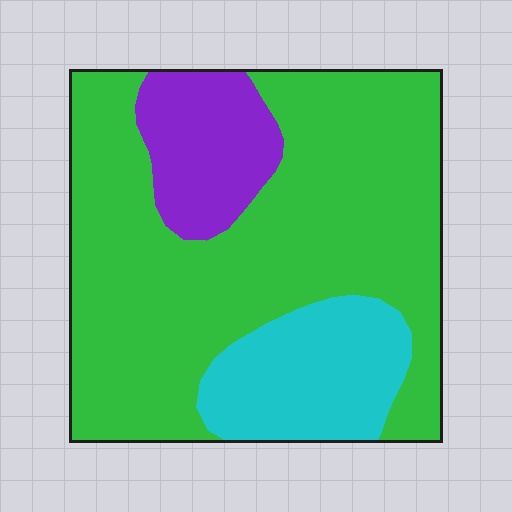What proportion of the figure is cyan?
Cyan covers around 20% of the figure.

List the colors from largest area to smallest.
From largest to smallest: green, cyan, purple.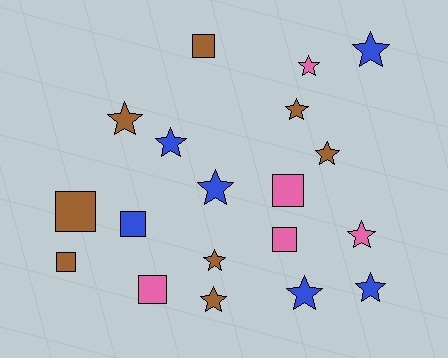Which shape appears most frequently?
Star, with 12 objects.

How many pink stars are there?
There are 2 pink stars.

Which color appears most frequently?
Brown, with 8 objects.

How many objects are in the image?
There are 19 objects.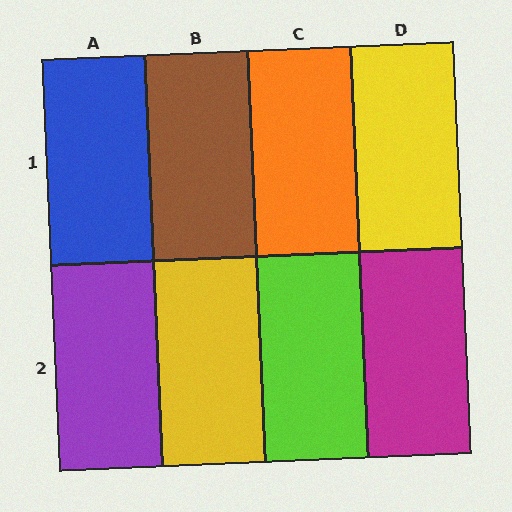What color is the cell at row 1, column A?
Blue.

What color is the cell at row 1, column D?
Yellow.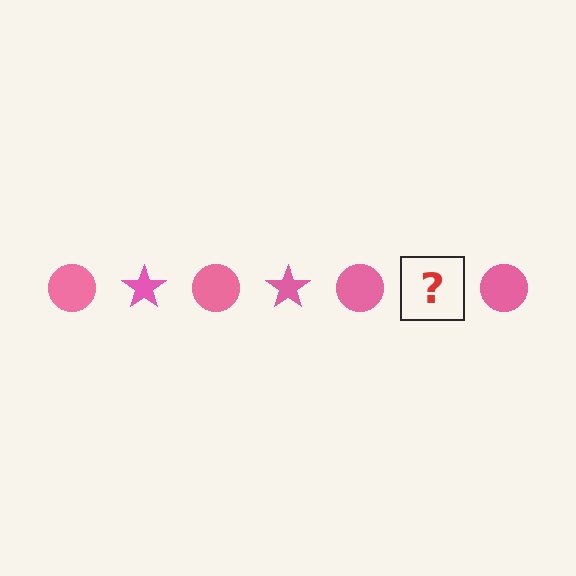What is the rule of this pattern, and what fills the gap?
The rule is that the pattern cycles through circle, star shapes in pink. The gap should be filled with a pink star.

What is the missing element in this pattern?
The missing element is a pink star.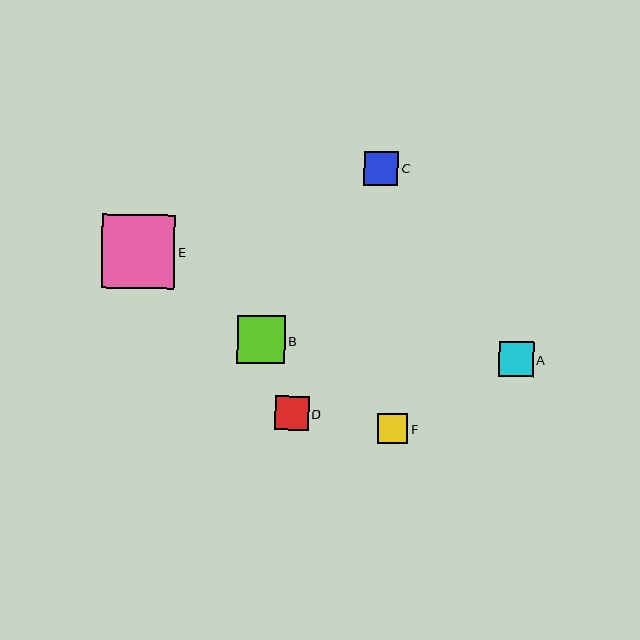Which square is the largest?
Square E is the largest with a size of approximately 74 pixels.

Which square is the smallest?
Square F is the smallest with a size of approximately 30 pixels.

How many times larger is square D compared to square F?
Square D is approximately 1.1 times the size of square F.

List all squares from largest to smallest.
From largest to smallest: E, B, A, C, D, F.